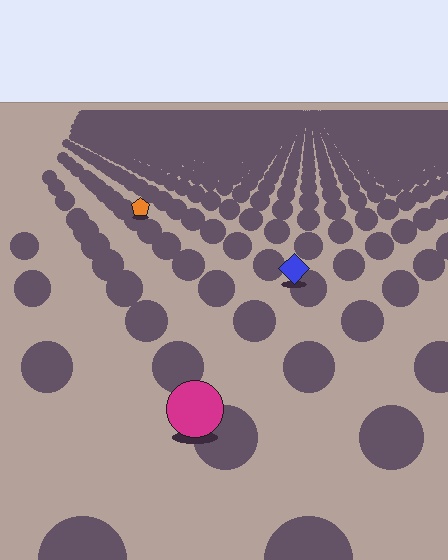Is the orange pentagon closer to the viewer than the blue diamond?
No. The blue diamond is closer — you can tell from the texture gradient: the ground texture is coarser near it.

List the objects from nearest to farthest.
From nearest to farthest: the magenta circle, the blue diamond, the orange pentagon.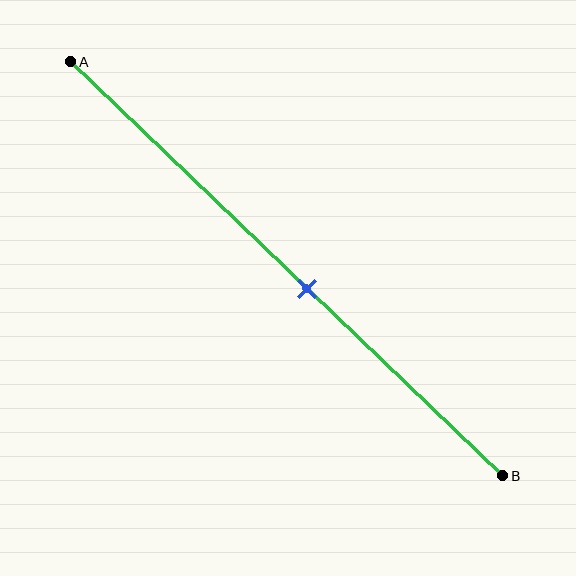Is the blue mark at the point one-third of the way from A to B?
No, the mark is at about 55% from A, not at the 33% one-third point.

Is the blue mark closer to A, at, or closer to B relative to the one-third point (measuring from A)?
The blue mark is closer to point B than the one-third point of segment AB.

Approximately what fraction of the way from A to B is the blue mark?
The blue mark is approximately 55% of the way from A to B.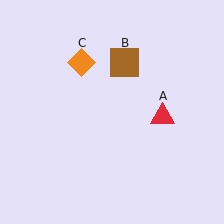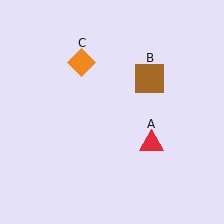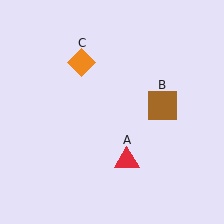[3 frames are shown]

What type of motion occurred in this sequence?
The red triangle (object A), brown square (object B) rotated clockwise around the center of the scene.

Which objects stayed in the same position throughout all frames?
Orange diamond (object C) remained stationary.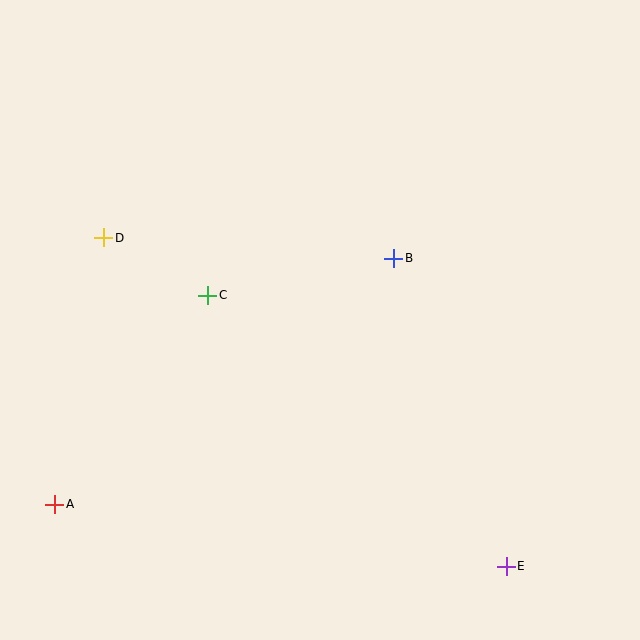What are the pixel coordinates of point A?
Point A is at (55, 504).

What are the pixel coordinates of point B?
Point B is at (394, 258).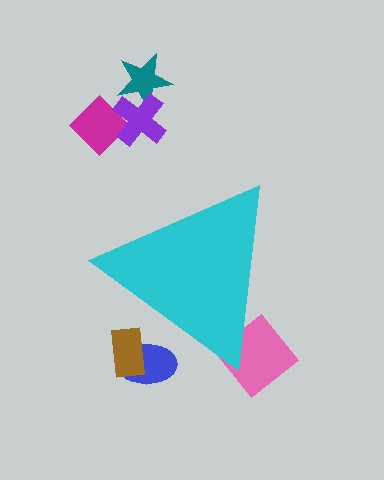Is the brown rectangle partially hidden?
Yes, the brown rectangle is partially hidden behind the cyan triangle.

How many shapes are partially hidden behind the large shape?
3 shapes are partially hidden.